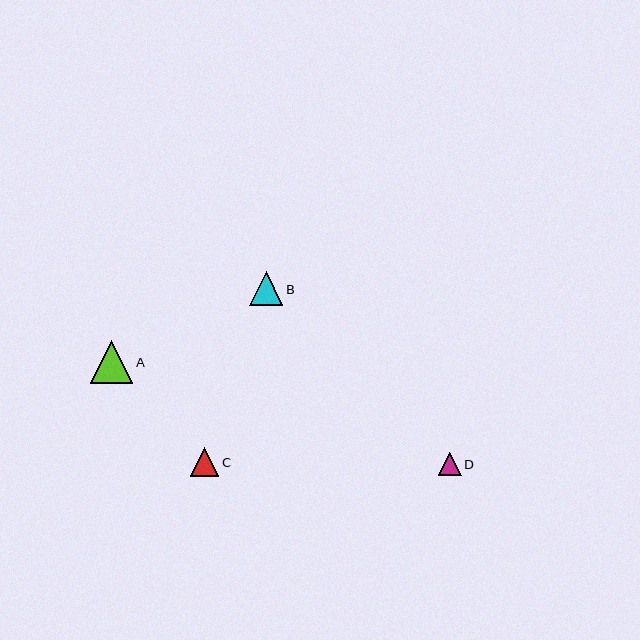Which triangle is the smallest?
Triangle D is the smallest with a size of approximately 23 pixels.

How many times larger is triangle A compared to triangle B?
Triangle A is approximately 1.3 times the size of triangle B.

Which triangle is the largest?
Triangle A is the largest with a size of approximately 43 pixels.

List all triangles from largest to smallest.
From largest to smallest: A, B, C, D.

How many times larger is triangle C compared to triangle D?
Triangle C is approximately 1.3 times the size of triangle D.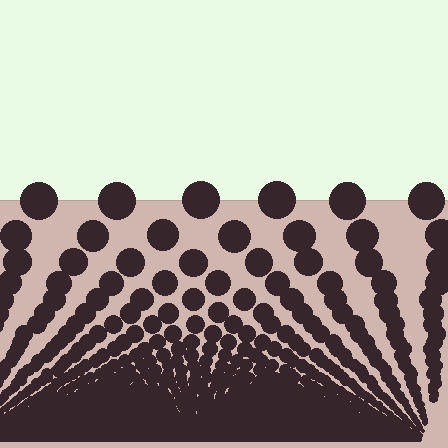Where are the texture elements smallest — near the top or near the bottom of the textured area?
Near the bottom.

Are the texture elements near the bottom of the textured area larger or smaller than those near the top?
Smaller. The gradient is inverted — elements near the bottom are smaller and denser.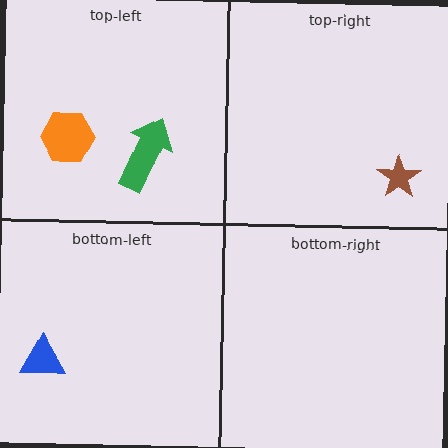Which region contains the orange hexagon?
The top-left region.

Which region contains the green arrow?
The top-left region.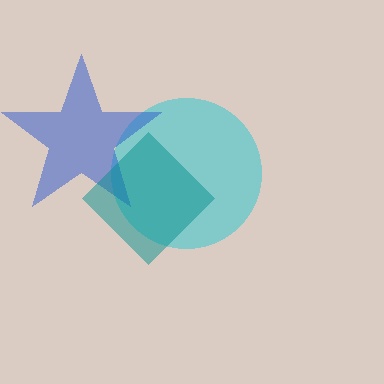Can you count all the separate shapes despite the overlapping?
Yes, there are 3 separate shapes.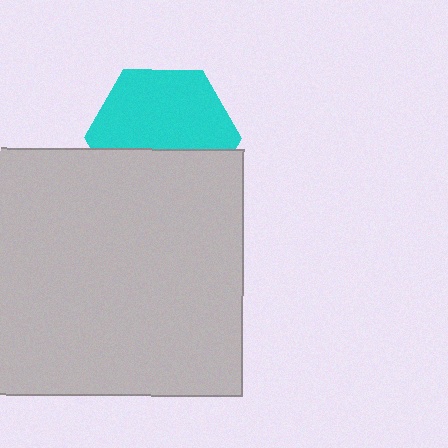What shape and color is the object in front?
The object in front is a light gray square.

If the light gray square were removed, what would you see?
You would see the complete cyan hexagon.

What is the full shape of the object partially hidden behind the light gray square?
The partially hidden object is a cyan hexagon.